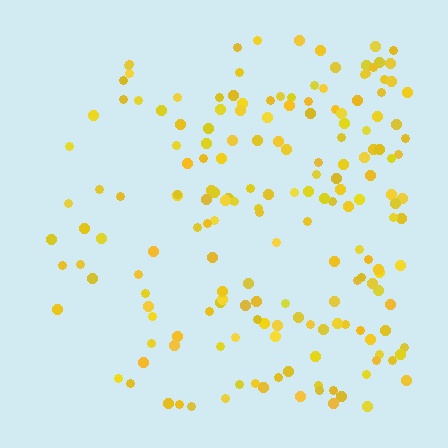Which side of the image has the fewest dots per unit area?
The left.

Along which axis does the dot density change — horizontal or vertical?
Horizontal.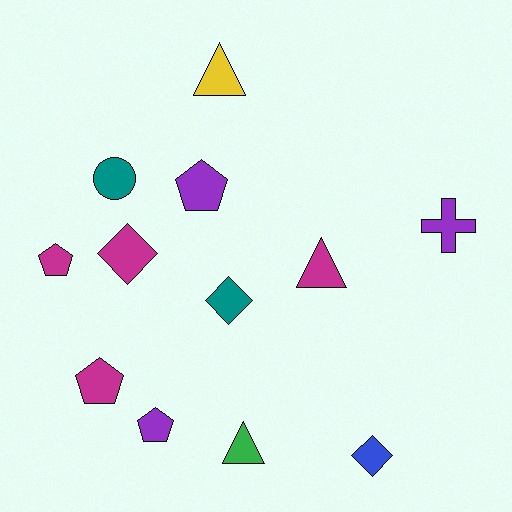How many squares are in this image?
There are no squares.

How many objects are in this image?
There are 12 objects.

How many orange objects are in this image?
There are no orange objects.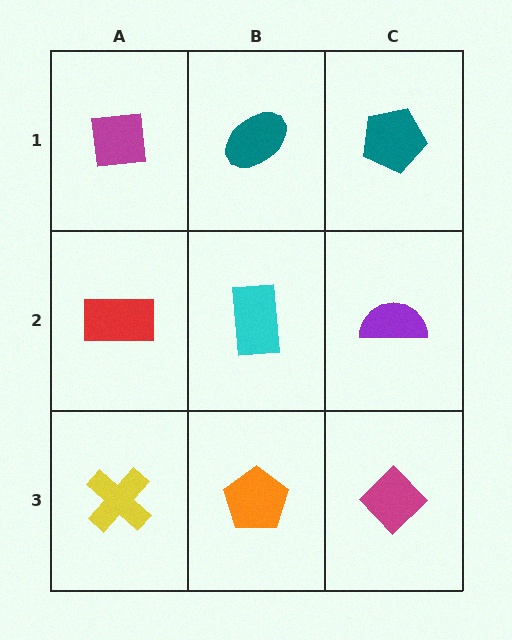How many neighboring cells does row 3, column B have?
3.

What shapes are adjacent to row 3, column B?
A cyan rectangle (row 2, column B), a yellow cross (row 3, column A), a magenta diamond (row 3, column C).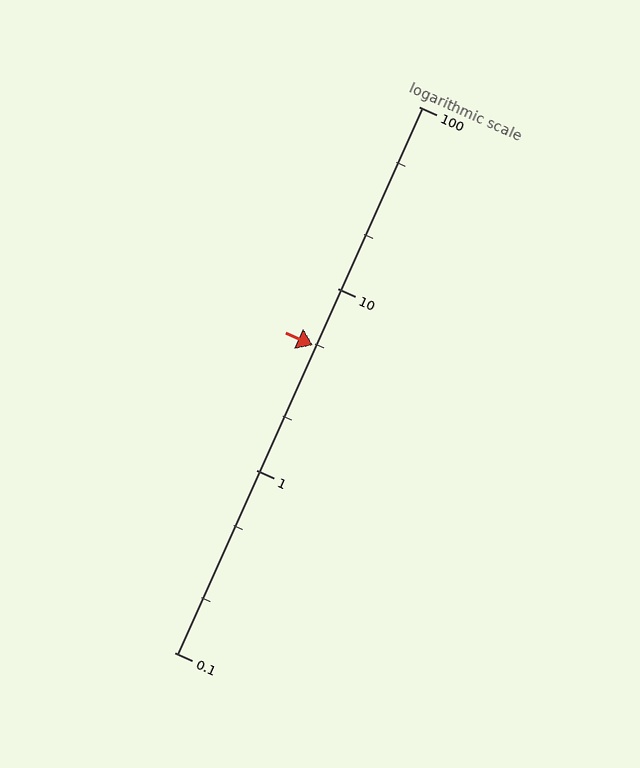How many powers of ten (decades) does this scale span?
The scale spans 3 decades, from 0.1 to 100.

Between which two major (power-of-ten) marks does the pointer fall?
The pointer is between 1 and 10.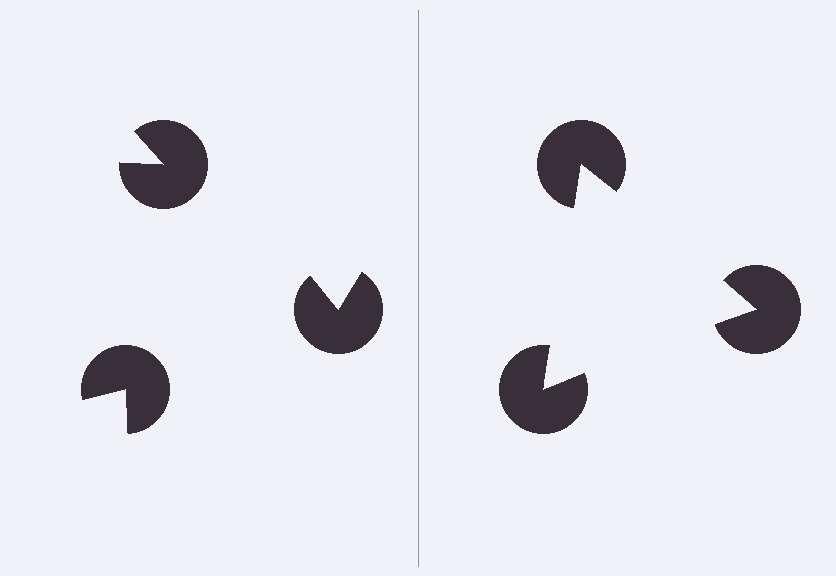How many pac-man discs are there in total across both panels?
6 — 3 on each side.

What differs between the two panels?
The pac-man discs are positioned identically on both sides; only the wedge orientations differ. On the right they align to a triangle; on the left they are misaligned.